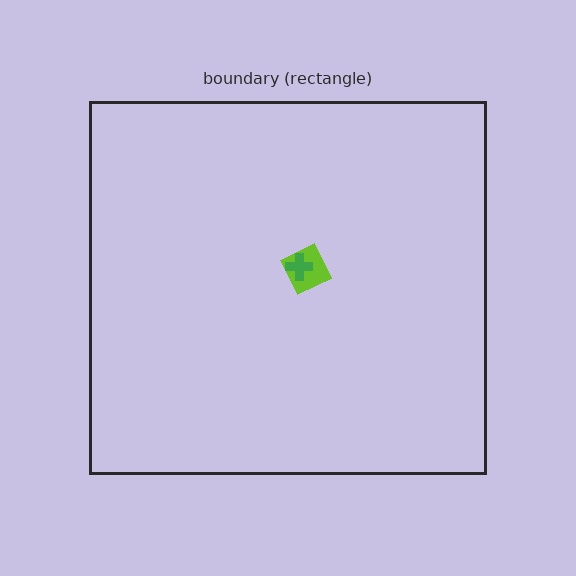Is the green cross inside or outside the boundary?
Inside.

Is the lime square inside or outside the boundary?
Inside.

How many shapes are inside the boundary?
2 inside, 0 outside.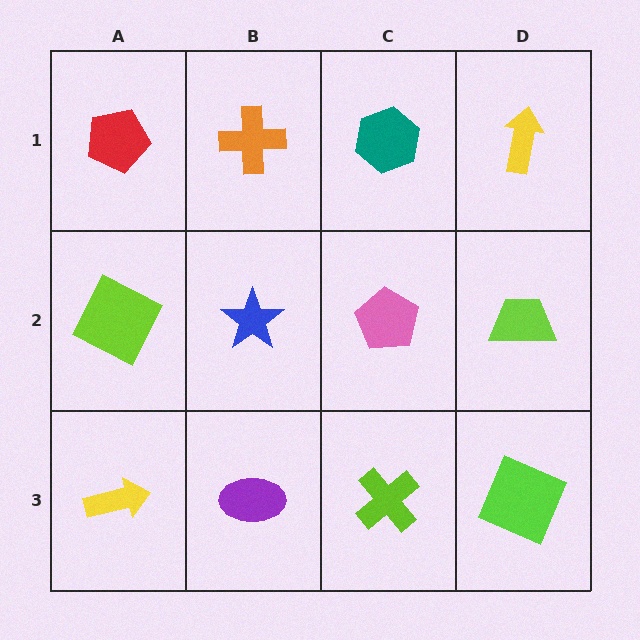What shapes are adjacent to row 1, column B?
A blue star (row 2, column B), a red pentagon (row 1, column A), a teal hexagon (row 1, column C).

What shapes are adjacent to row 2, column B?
An orange cross (row 1, column B), a purple ellipse (row 3, column B), a lime square (row 2, column A), a pink pentagon (row 2, column C).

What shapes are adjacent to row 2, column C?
A teal hexagon (row 1, column C), a lime cross (row 3, column C), a blue star (row 2, column B), a lime trapezoid (row 2, column D).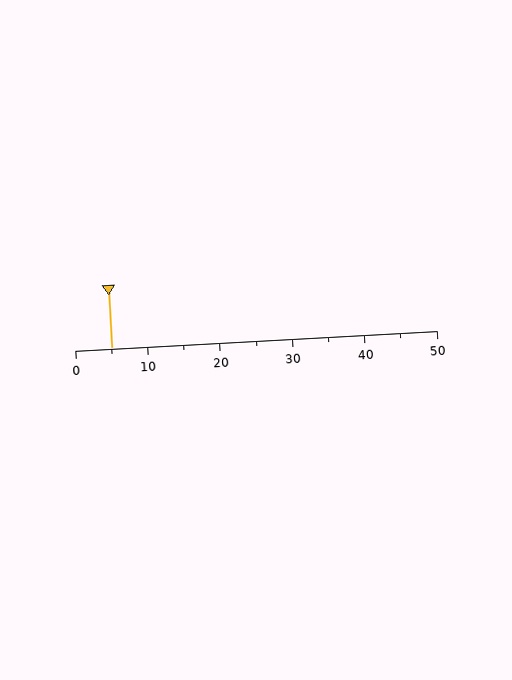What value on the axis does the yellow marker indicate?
The marker indicates approximately 5.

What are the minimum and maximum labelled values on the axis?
The axis runs from 0 to 50.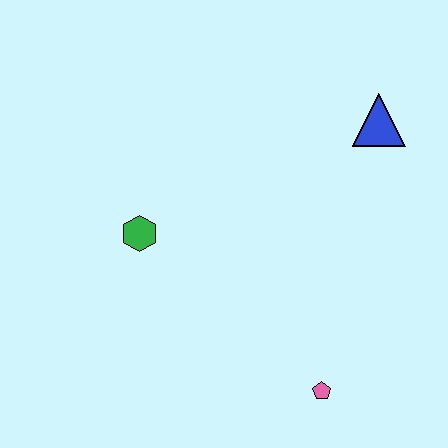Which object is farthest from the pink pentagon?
The blue triangle is farthest from the pink pentagon.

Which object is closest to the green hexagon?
The pink pentagon is closest to the green hexagon.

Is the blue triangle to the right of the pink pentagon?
Yes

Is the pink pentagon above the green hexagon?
No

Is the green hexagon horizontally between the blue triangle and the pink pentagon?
No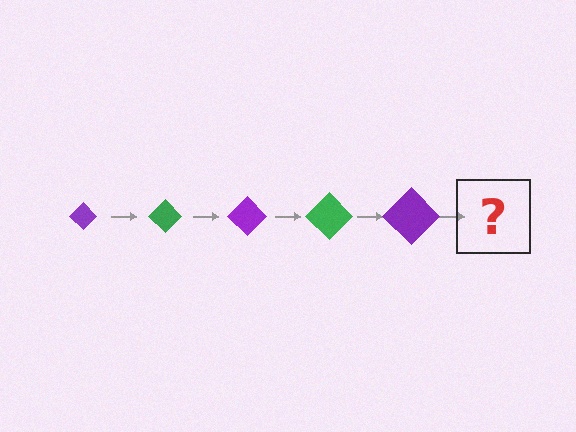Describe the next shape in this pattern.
It should be a green diamond, larger than the previous one.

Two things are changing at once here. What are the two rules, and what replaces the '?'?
The two rules are that the diamond grows larger each step and the color cycles through purple and green. The '?' should be a green diamond, larger than the previous one.